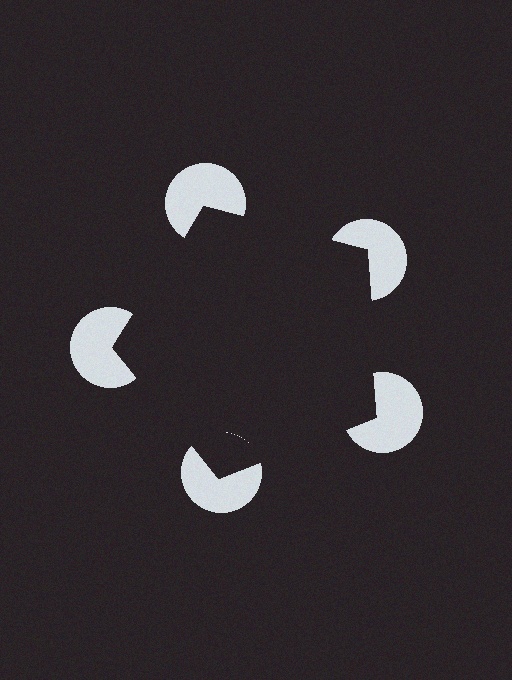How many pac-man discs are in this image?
There are 5 — one at each vertex of the illusory pentagon.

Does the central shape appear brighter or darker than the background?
It typically appears slightly darker than the background, even though no actual brightness change is drawn.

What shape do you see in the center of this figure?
An illusory pentagon — its edges are inferred from the aligned wedge cuts in the pac-man discs, not physically drawn.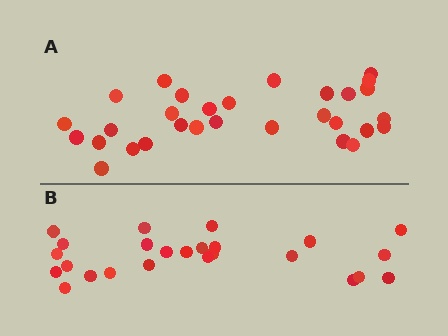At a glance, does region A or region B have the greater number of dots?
Region A (the top region) has more dots.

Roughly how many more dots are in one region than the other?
Region A has about 5 more dots than region B.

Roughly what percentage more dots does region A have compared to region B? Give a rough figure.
About 20% more.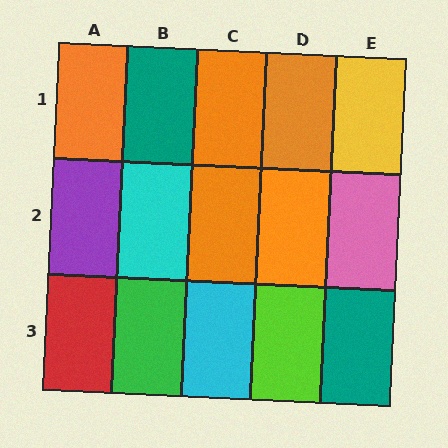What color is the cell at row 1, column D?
Orange.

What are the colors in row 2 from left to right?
Purple, cyan, orange, orange, pink.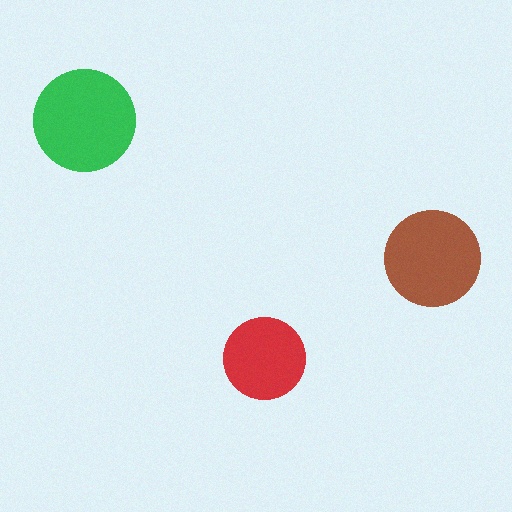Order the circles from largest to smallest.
the green one, the brown one, the red one.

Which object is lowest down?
The red circle is bottommost.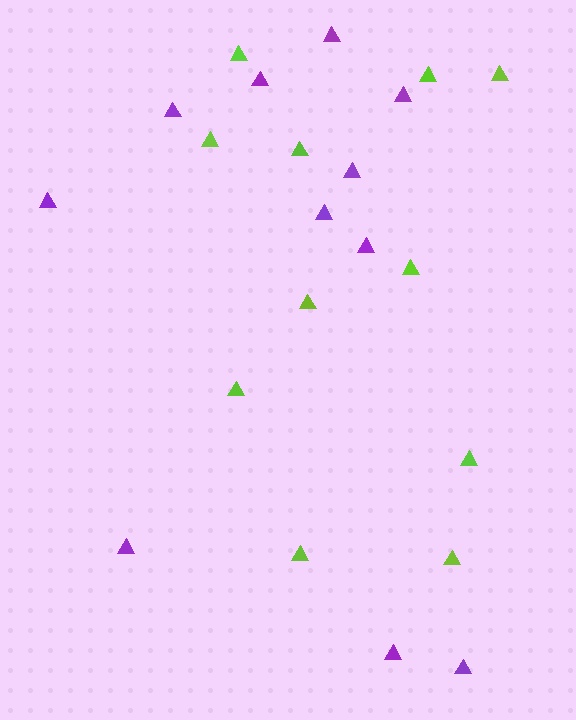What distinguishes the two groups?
There are 2 groups: one group of lime triangles (11) and one group of purple triangles (11).